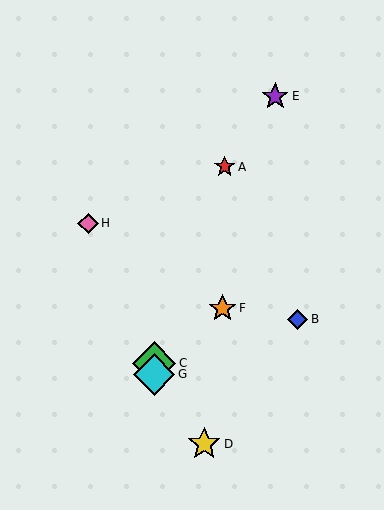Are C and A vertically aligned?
No, C is at x≈154 and A is at x≈225.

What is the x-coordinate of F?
Object F is at x≈222.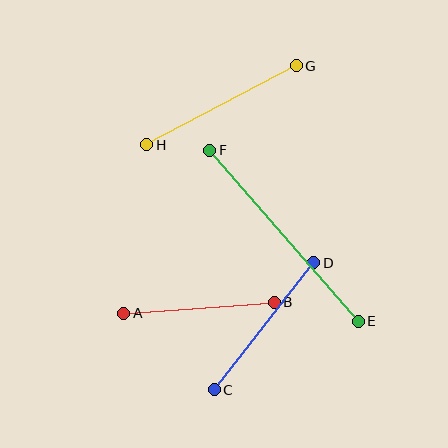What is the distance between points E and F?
The distance is approximately 226 pixels.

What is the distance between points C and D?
The distance is approximately 161 pixels.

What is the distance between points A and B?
The distance is approximately 151 pixels.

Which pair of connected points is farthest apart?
Points E and F are farthest apart.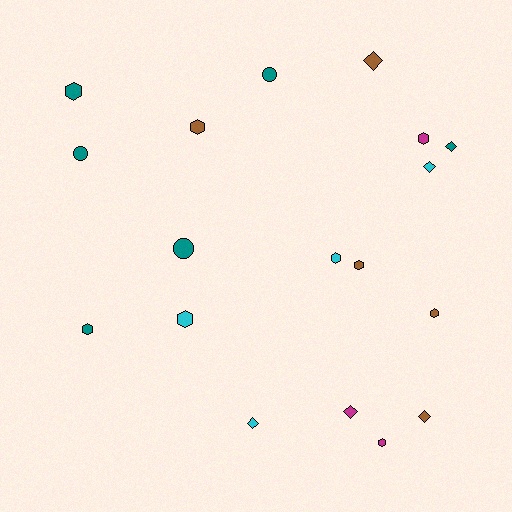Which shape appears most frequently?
Hexagon, with 9 objects.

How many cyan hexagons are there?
There are 2 cyan hexagons.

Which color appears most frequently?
Teal, with 6 objects.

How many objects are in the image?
There are 18 objects.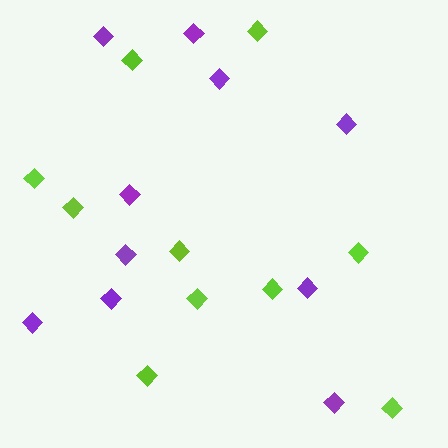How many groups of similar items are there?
There are 2 groups: one group of purple diamonds (10) and one group of lime diamonds (10).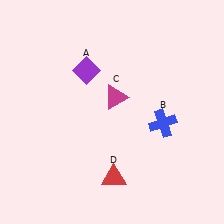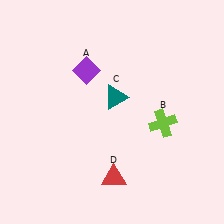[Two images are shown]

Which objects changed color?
B changed from blue to lime. C changed from magenta to teal.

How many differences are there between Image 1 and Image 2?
There are 2 differences between the two images.